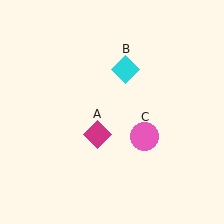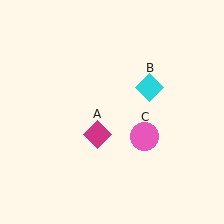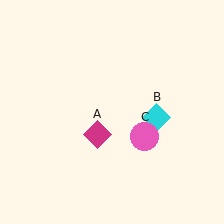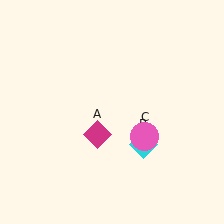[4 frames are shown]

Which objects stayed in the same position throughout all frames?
Magenta diamond (object A) and pink circle (object C) remained stationary.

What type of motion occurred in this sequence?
The cyan diamond (object B) rotated clockwise around the center of the scene.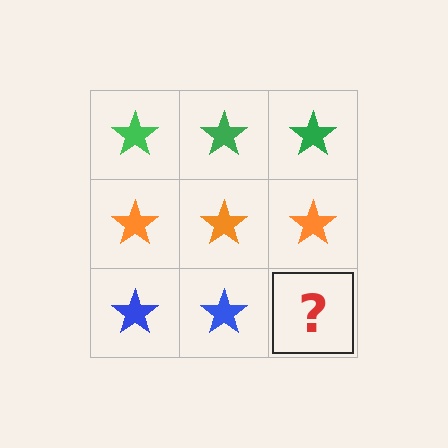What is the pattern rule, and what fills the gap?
The rule is that each row has a consistent color. The gap should be filled with a blue star.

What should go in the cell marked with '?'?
The missing cell should contain a blue star.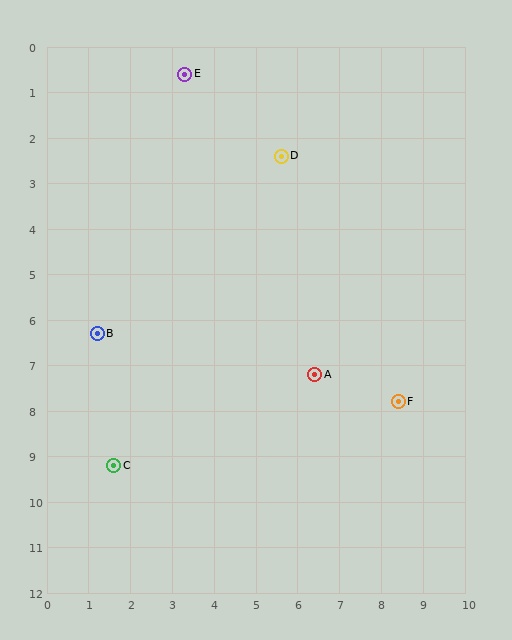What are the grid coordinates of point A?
Point A is at approximately (6.4, 7.2).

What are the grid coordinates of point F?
Point F is at approximately (8.4, 7.8).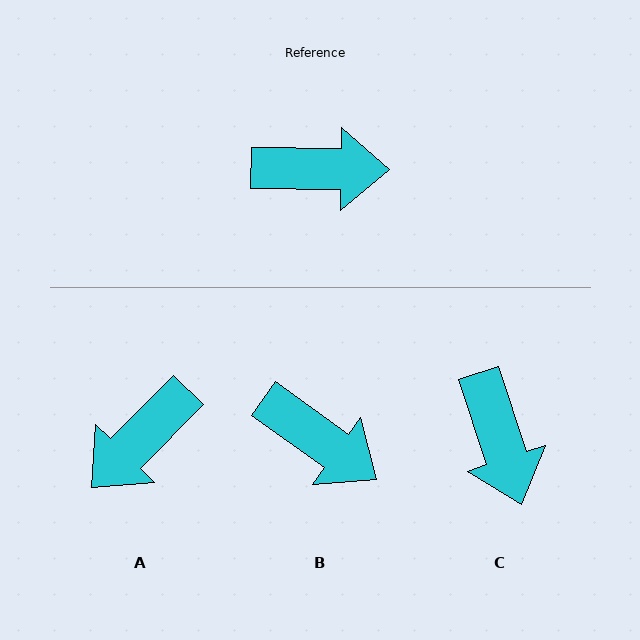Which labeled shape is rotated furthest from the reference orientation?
A, about 134 degrees away.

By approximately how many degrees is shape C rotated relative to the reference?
Approximately 71 degrees clockwise.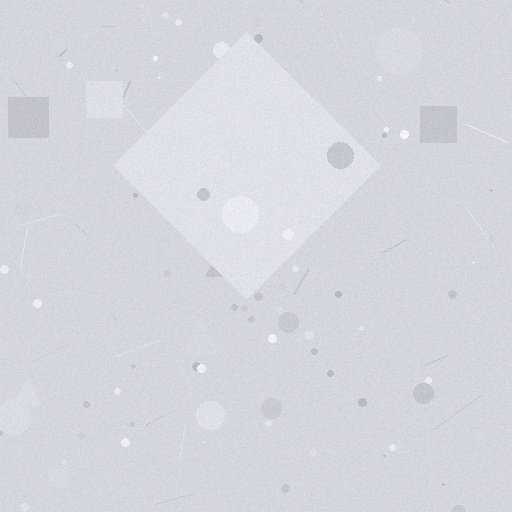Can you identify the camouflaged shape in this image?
The camouflaged shape is a diamond.